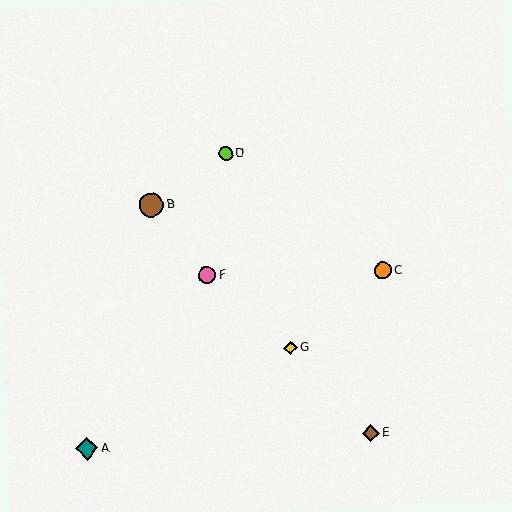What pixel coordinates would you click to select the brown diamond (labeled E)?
Click at (371, 433) to select the brown diamond E.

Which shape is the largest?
The brown circle (labeled B) is the largest.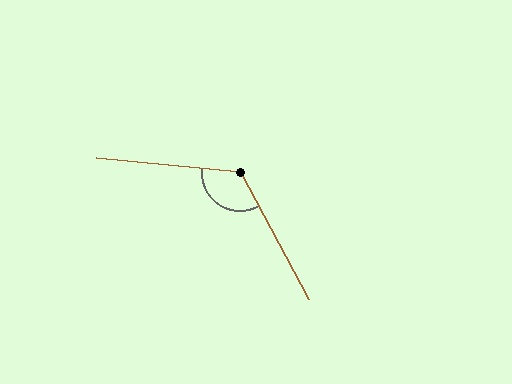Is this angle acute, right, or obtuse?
It is obtuse.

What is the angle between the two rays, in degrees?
Approximately 124 degrees.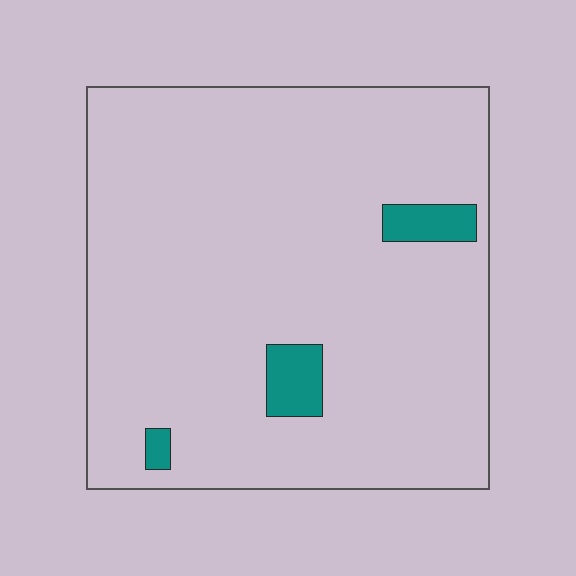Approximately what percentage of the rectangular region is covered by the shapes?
Approximately 5%.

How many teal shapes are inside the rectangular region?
3.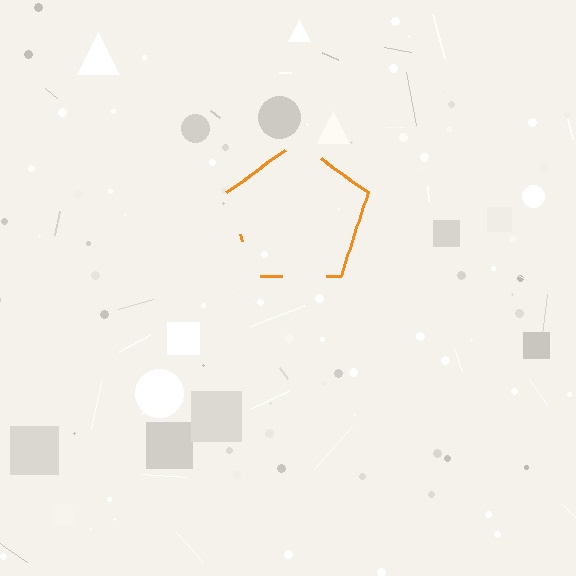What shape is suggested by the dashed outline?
The dashed outline suggests a pentagon.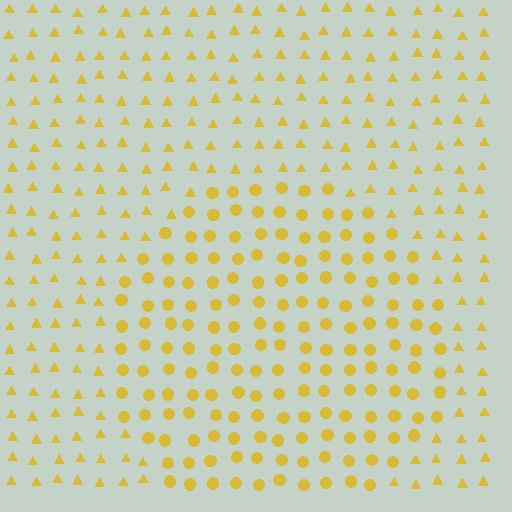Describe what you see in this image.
The image is filled with small yellow elements arranged in a uniform grid. A circle-shaped region contains circles, while the surrounding area contains triangles. The boundary is defined purely by the change in element shape.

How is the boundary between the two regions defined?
The boundary is defined by a change in element shape: circles inside vs. triangles outside. All elements share the same color and spacing.